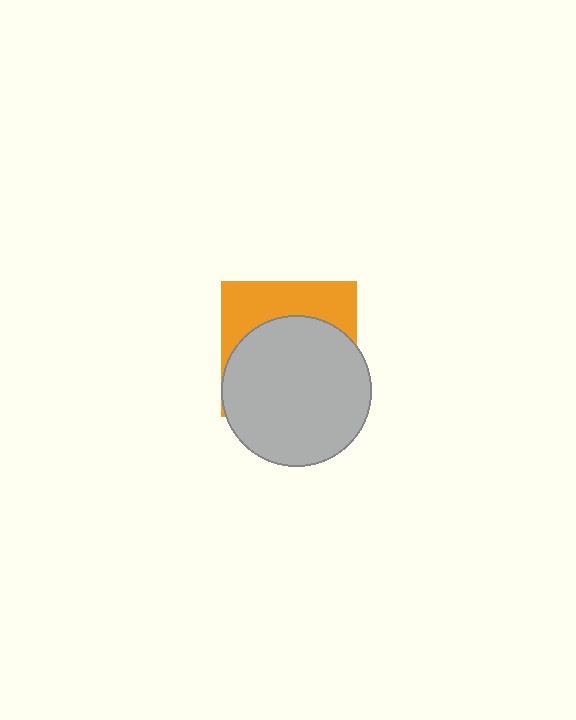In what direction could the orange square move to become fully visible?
The orange square could move up. That would shift it out from behind the light gray circle entirely.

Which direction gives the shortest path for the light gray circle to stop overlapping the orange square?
Moving down gives the shortest separation.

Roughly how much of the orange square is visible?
A small part of it is visible (roughly 34%).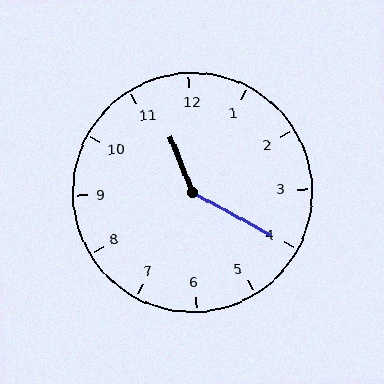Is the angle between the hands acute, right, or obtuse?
It is obtuse.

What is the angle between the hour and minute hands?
Approximately 140 degrees.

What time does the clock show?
11:20.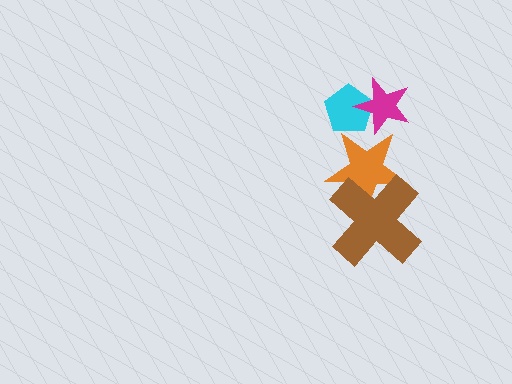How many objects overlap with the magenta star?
2 objects overlap with the magenta star.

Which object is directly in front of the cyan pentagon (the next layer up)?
The magenta star is directly in front of the cyan pentagon.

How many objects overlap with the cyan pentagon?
2 objects overlap with the cyan pentagon.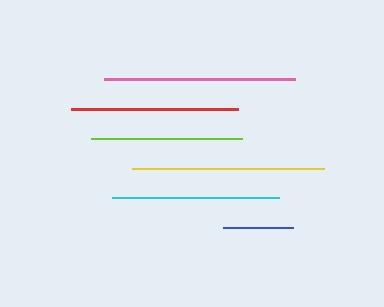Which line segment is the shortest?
The blue line is the shortest at approximately 70 pixels.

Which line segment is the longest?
The yellow line is the longest at approximately 192 pixels.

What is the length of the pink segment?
The pink segment is approximately 191 pixels long.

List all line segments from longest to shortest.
From longest to shortest: yellow, pink, cyan, red, lime, blue.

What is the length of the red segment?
The red segment is approximately 167 pixels long.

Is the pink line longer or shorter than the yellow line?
The yellow line is longer than the pink line.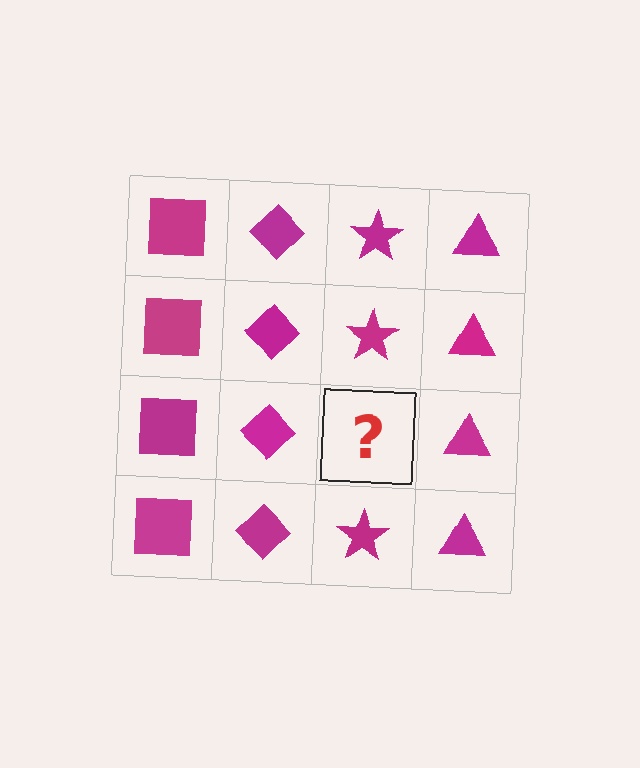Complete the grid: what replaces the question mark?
The question mark should be replaced with a magenta star.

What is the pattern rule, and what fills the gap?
The rule is that each column has a consistent shape. The gap should be filled with a magenta star.